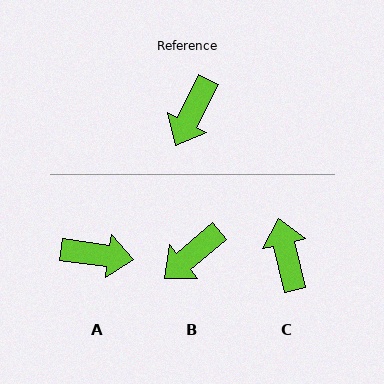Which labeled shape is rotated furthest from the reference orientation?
C, about 140 degrees away.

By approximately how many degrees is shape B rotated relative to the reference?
Approximately 23 degrees clockwise.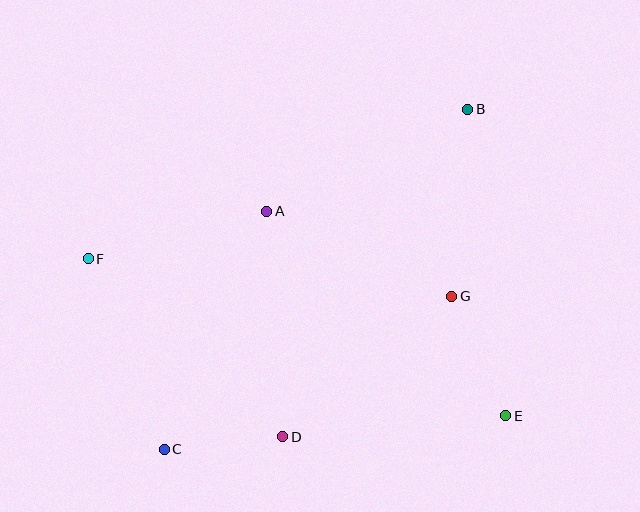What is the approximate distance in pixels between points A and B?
The distance between A and B is approximately 225 pixels.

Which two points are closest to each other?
Points C and D are closest to each other.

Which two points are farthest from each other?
Points B and C are farthest from each other.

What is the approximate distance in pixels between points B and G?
The distance between B and G is approximately 188 pixels.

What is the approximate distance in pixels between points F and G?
The distance between F and G is approximately 365 pixels.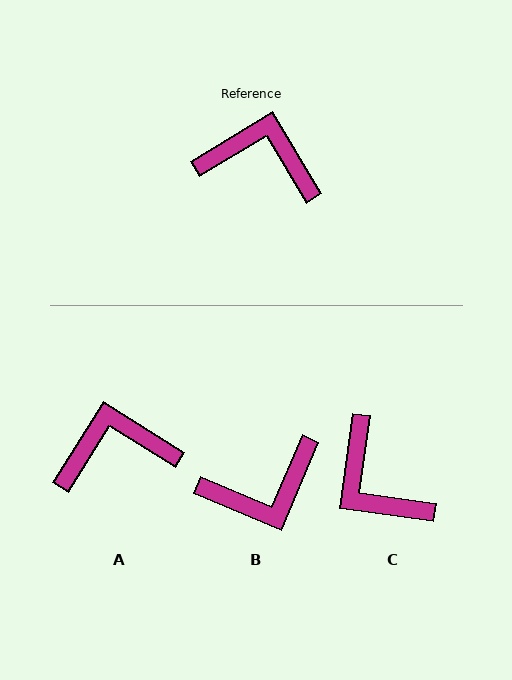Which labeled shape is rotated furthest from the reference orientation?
B, about 144 degrees away.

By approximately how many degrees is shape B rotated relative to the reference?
Approximately 144 degrees clockwise.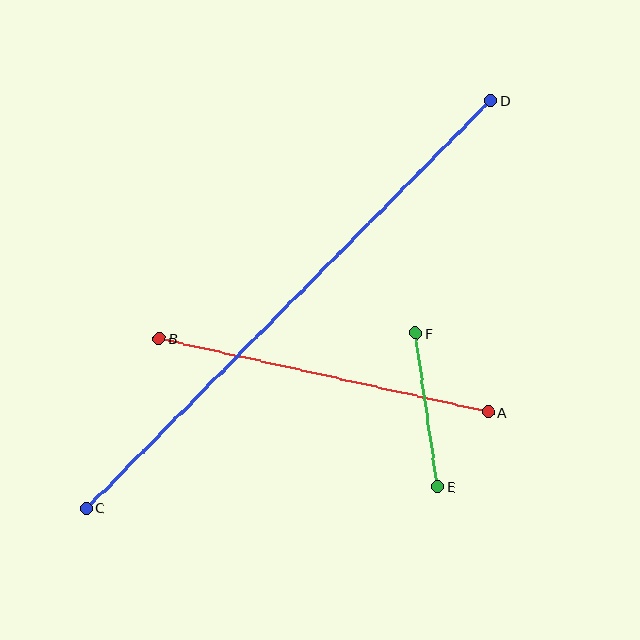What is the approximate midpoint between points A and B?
The midpoint is at approximately (324, 375) pixels.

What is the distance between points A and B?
The distance is approximately 336 pixels.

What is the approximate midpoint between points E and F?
The midpoint is at approximately (426, 410) pixels.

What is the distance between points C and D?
The distance is approximately 574 pixels.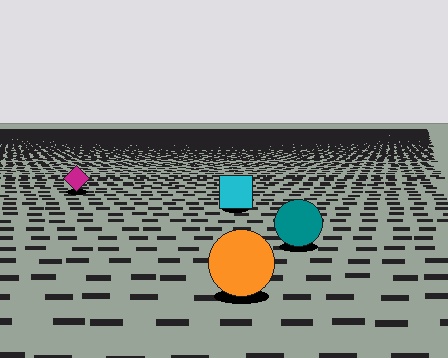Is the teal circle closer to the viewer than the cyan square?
Yes. The teal circle is closer — you can tell from the texture gradient: the ground texture is coarser near it.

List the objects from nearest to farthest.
From nearest to farthest: the orange circle, the teal circle, the cyan square, the magenta diamond.